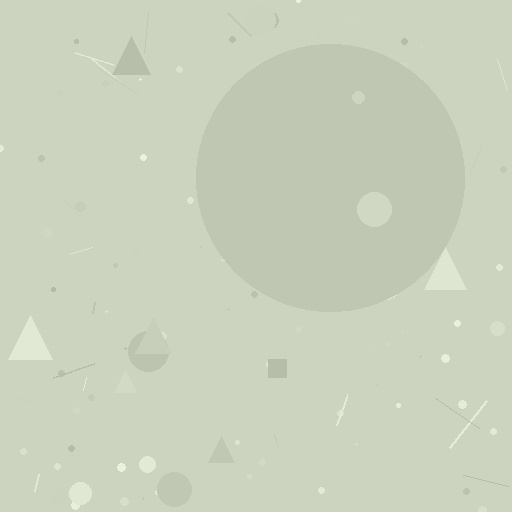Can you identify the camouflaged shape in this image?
The camouflaged shape is a circle.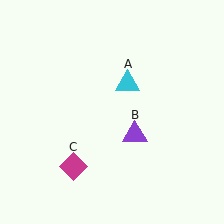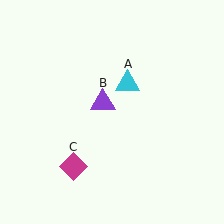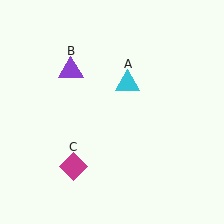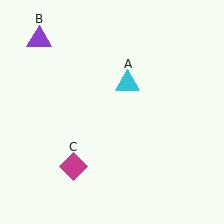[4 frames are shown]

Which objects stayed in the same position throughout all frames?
Cyan triangle (object A) and magenta diamond (object C) remained stationary.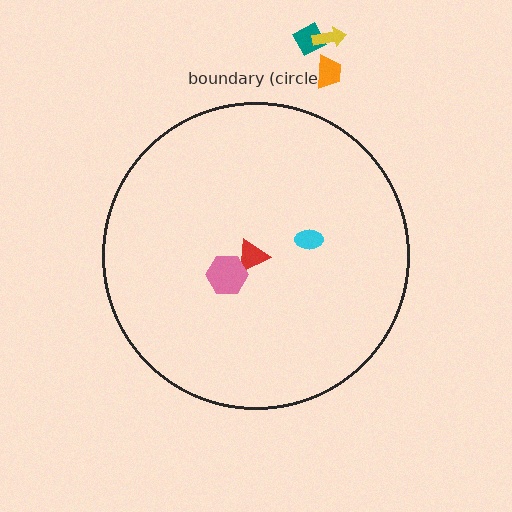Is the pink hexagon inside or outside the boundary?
Inside.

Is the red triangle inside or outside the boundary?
Inside.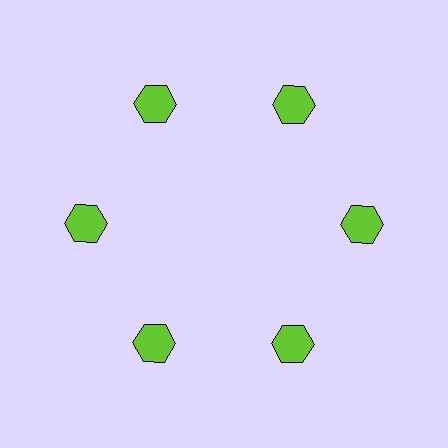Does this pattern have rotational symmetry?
Yes, this pattern has 6-fold rotational symmetry. It looks the same after rotating 60 degrees around the center.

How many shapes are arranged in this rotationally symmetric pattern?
There are 6 shapes, arranged in 6 groups of 1.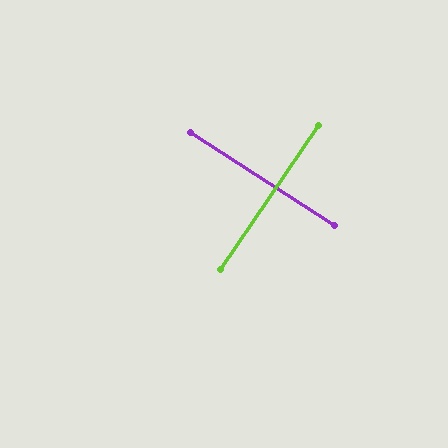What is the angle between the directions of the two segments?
Approximately 89 degrees.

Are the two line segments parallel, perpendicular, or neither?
Perpendicular — they meet at approximately 89°.